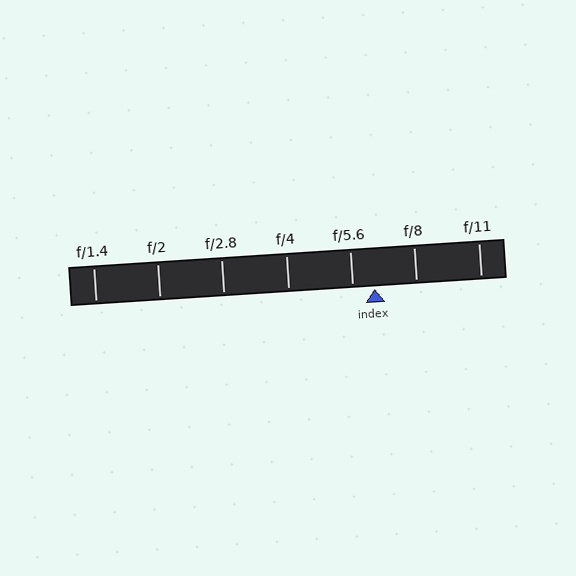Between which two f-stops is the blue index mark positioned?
The index mark is between f/5.6 and f/8.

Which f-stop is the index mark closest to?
The index mark is closest to f/5.6.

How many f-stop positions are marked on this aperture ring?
There are 7 f-stop positions marked.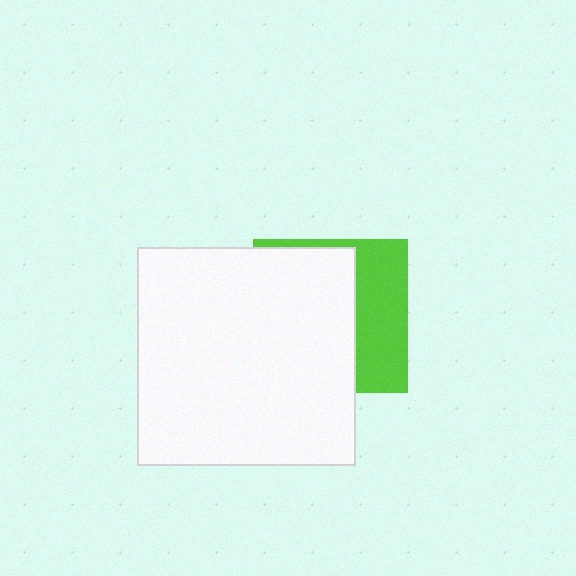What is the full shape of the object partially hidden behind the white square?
The partially hidden object is a lime square.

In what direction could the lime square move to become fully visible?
The lime square could move right. That would shift it out from behind the white square entirely.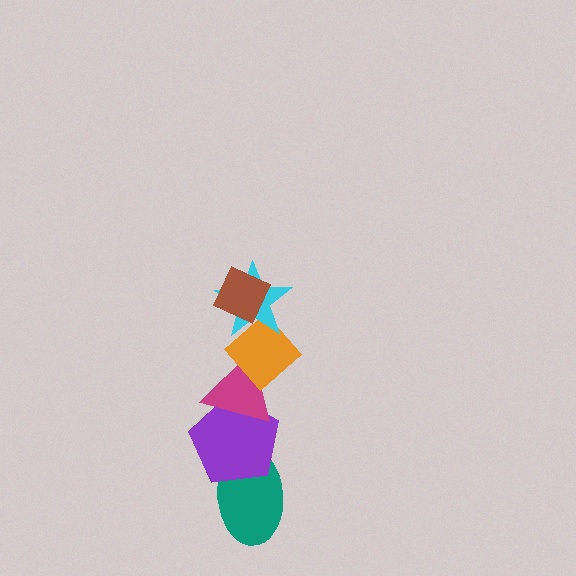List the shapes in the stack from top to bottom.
From top to bottom: the brown diamond, the cyan star, the orange diamond, the magenta triangle, the purple pentagon, the teal ellipse.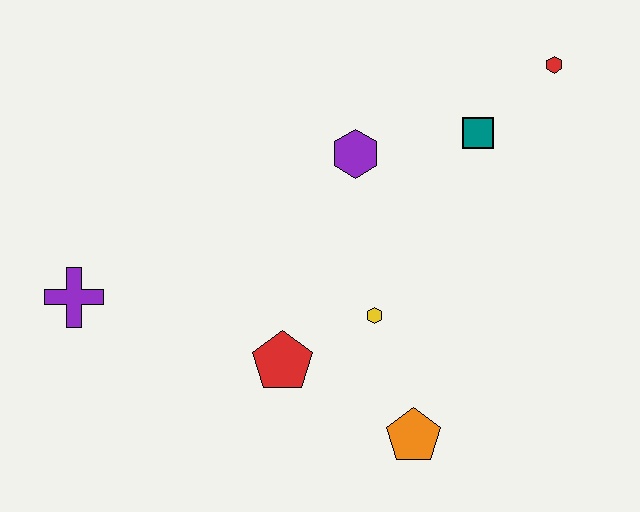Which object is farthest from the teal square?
The purple cross is farthest from the teal square.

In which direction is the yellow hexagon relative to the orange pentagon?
The yellow hexagon is above the orange pentagon.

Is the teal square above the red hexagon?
No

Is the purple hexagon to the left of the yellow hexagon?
Yes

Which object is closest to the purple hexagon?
The teal square is closest to the purple hexagon.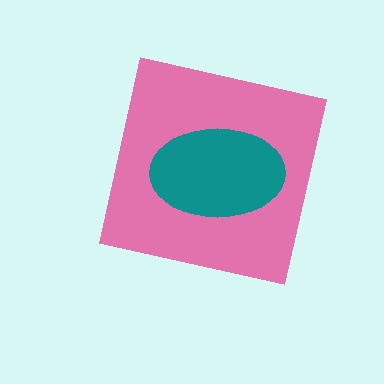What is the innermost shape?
The teal ellipse.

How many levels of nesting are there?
2.